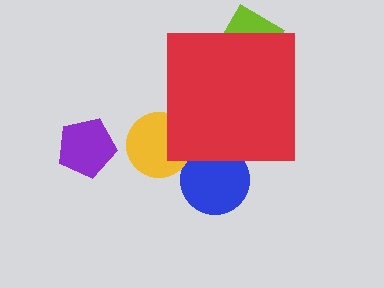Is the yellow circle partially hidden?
Yes, the yellow circle is partially hidden behind the red square.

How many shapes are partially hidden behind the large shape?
3 shapes are partially hidden.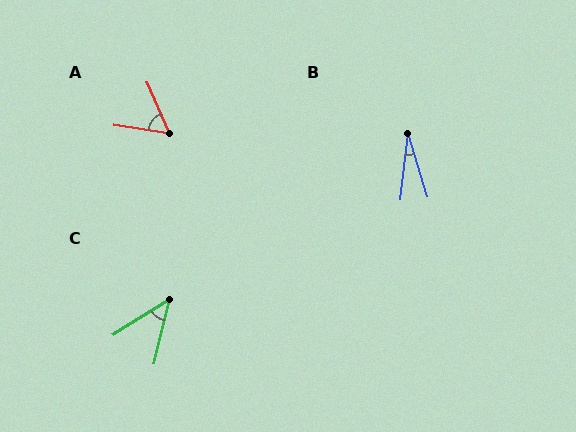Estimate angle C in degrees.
Approximately 44 degrees.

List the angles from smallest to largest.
B (23°), C (44°), A (58°).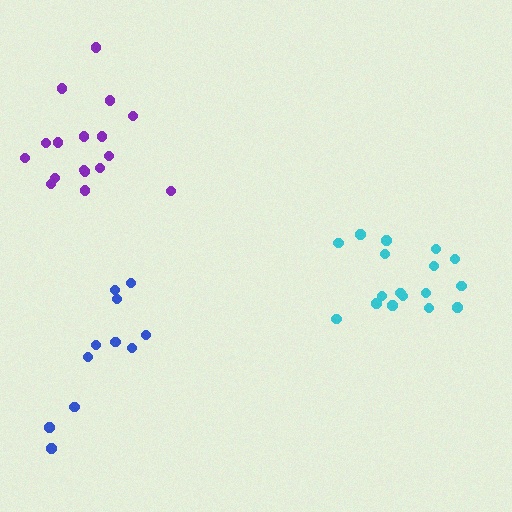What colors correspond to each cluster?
The clusters are colored: blue, cyan, purple.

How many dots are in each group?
Group 1: 11 dots, Group 2: 17 dots, Group 3: 17 dots (45 total).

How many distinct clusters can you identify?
There are 3 distinct clusters.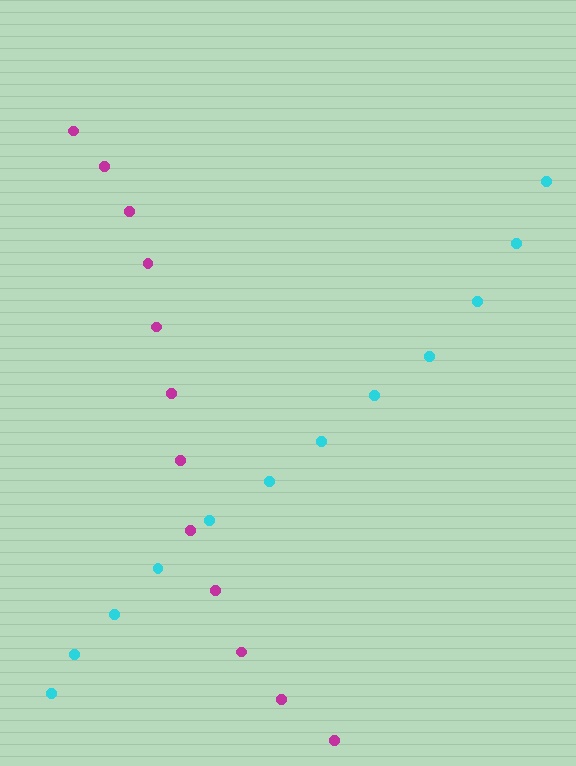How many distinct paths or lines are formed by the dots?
There are 2 distinct paths.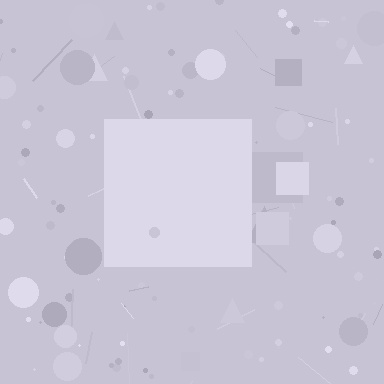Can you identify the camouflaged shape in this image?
The camouflaged shape is a square.